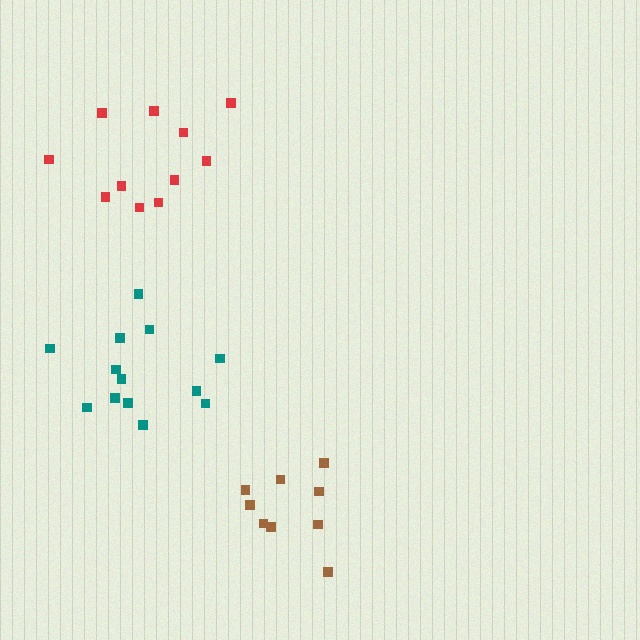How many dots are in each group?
Group 1: 11 dots, Group 2: 9 dots, Group 3: 13 dots (33 total).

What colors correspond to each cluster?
The clusters are colored: red, brown, teal.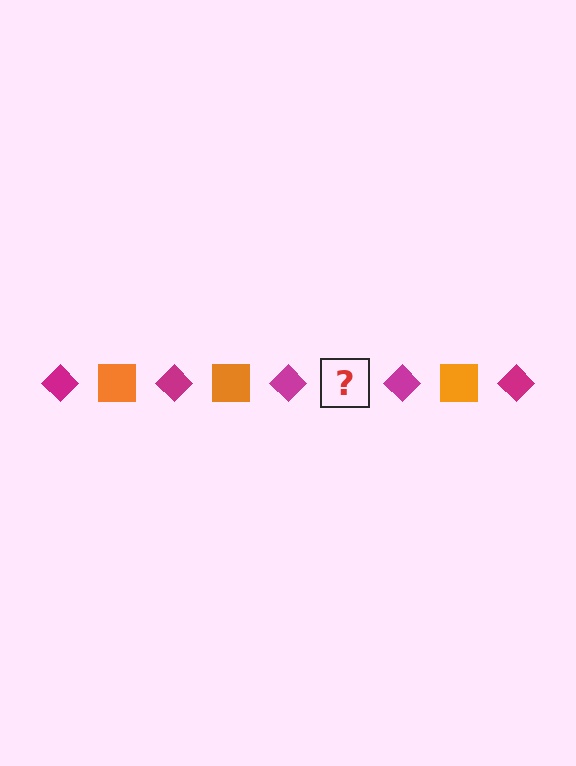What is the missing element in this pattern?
The missing element is an orange square.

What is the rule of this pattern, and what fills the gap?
The rule is that the pattern alternates between magenta diamond and orange square. The gap should be filled with an orange square.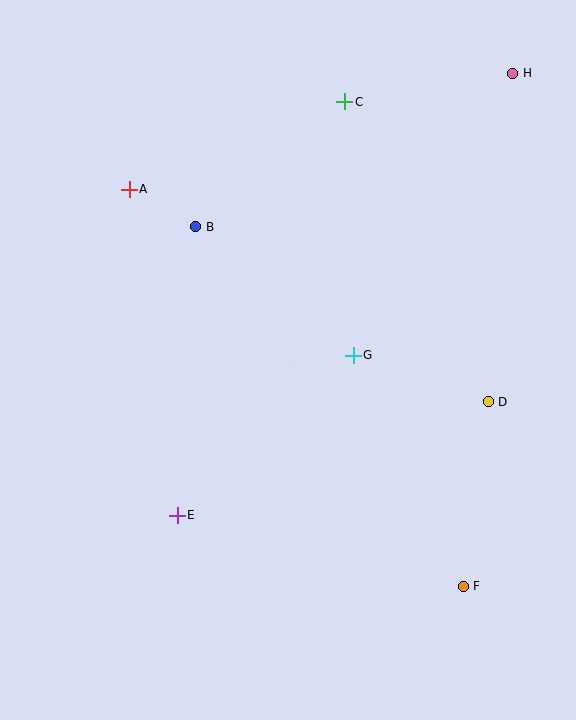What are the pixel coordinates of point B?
Point B is at (196, 227).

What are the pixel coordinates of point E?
Point E is at (177, 515).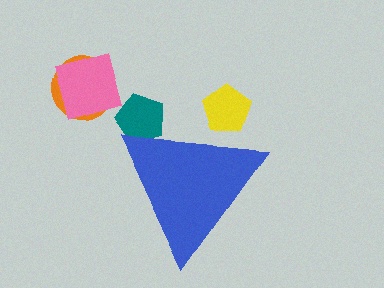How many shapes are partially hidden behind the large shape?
2 shapes are partially hidden.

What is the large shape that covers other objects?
A blue triangle.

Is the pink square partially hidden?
No, the pink square is fully visible.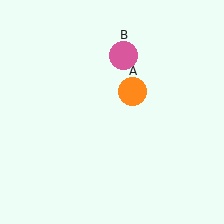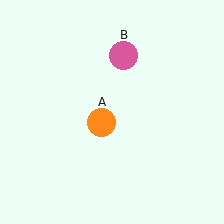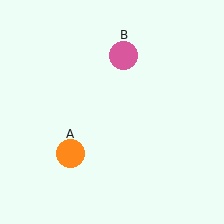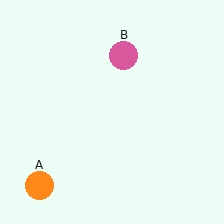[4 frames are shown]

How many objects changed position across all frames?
1 object changed position: orange circle (object A).